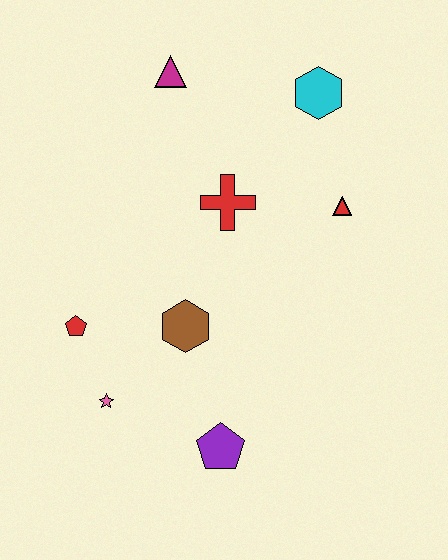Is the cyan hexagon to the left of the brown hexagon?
No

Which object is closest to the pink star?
The red pentagon is closest to the pink star.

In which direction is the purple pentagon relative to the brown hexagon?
The purple pentagon is below the brown hexagon.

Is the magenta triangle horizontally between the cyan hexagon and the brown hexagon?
No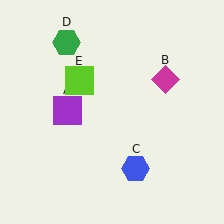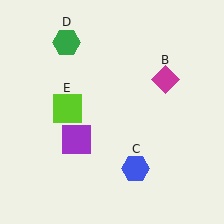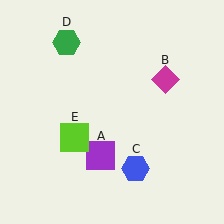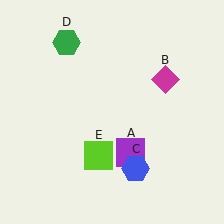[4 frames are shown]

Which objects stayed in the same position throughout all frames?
Magenta diamond (object B) and blue hexagon (object C) and green hexagon (object D) remained stationary.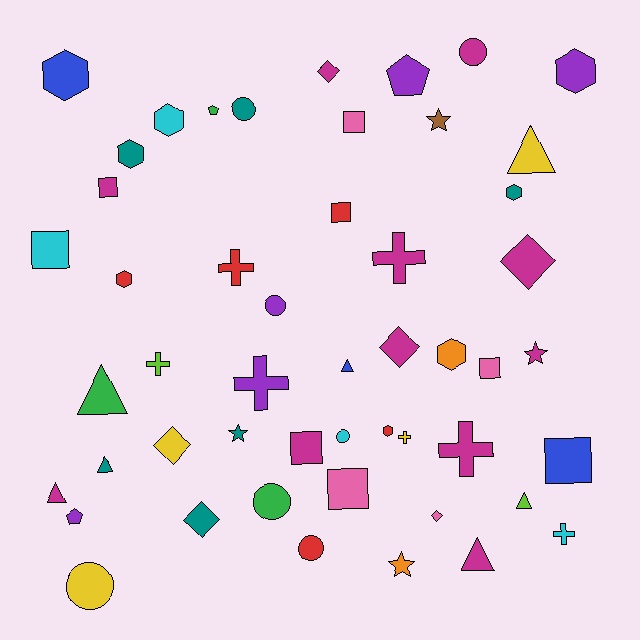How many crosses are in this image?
There are 7 crosses.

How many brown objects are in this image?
There is 1 brown object.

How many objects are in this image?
There are 50 objects.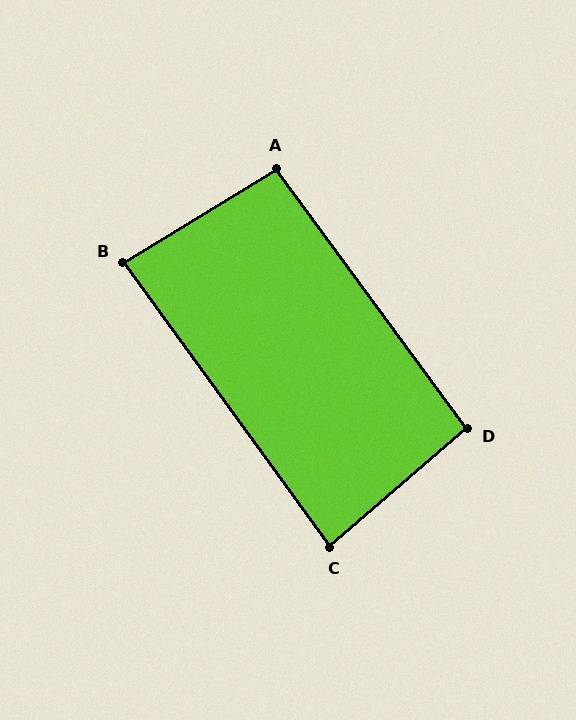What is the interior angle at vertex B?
Approximately 86 degrees (approximately right).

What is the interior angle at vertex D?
Approximately 94 degrees (approximately right).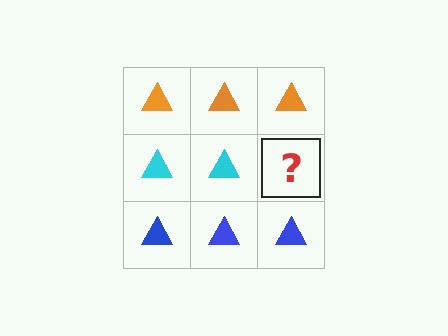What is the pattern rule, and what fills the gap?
The rule is that each row has a consistent color. The gap should be filled with a cyan triangle.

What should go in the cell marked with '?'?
The missing cell should contain a cyan triangle.